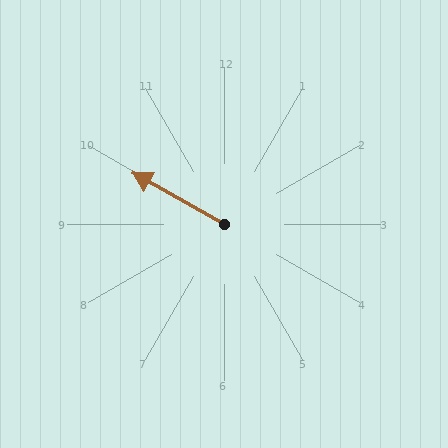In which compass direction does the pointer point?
Northwest.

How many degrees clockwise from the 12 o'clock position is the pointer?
Approximately 299 degrees.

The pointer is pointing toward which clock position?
Roughly 10 o'clock.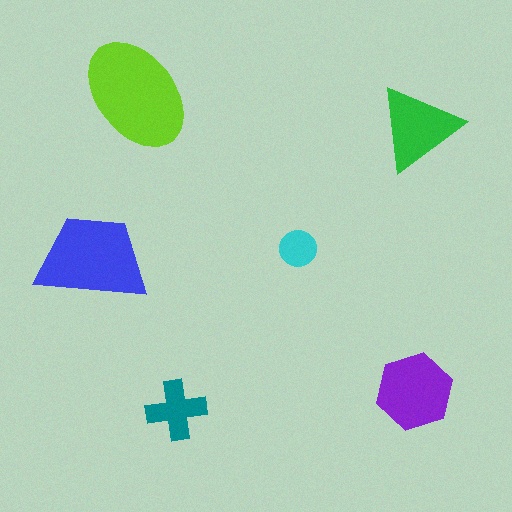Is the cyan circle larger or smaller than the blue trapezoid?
Smaller.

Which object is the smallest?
The cyan circle.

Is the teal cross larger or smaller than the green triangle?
Smaller.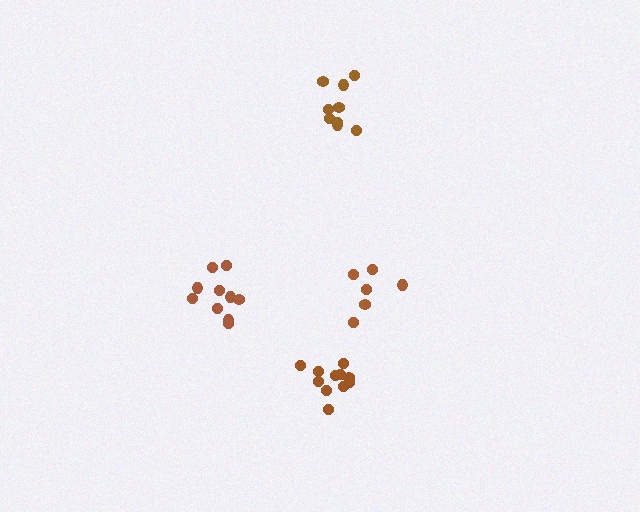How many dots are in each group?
Group 1: 10 dots, Group 2: 11 dots, Group 3: 9 dots, Group 4: 6 dots (36 total).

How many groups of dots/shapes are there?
There are 4 groups.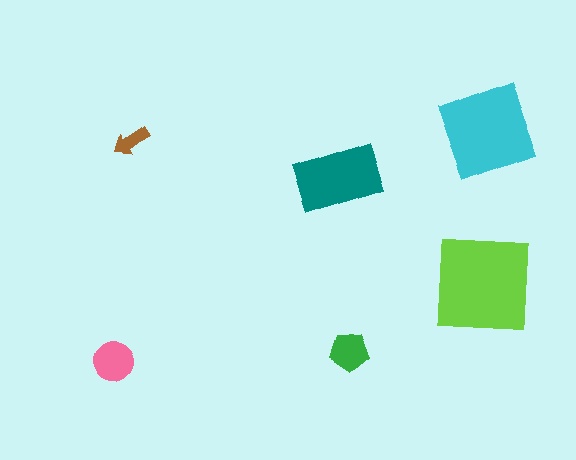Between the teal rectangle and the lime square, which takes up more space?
The lime square.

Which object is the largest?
The lime square.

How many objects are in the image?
There are 6 objects in the image.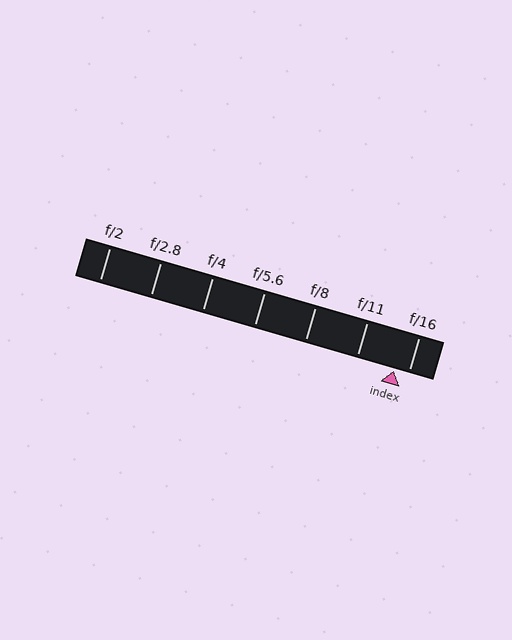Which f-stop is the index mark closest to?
The index mark is closest to f/16.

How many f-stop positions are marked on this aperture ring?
There are 7 f-stop positions marked.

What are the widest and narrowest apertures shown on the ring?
The widest aperture shown is f/2 and the narrowest is f/16.